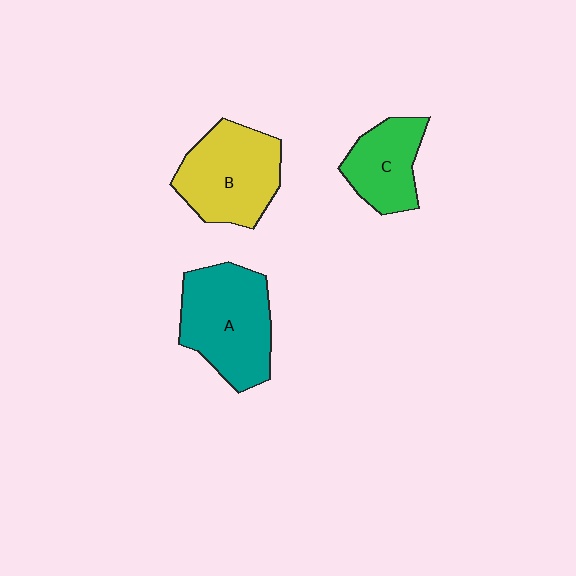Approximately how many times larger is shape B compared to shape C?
Approximately 1.5 times.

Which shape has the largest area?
Shape A (teal).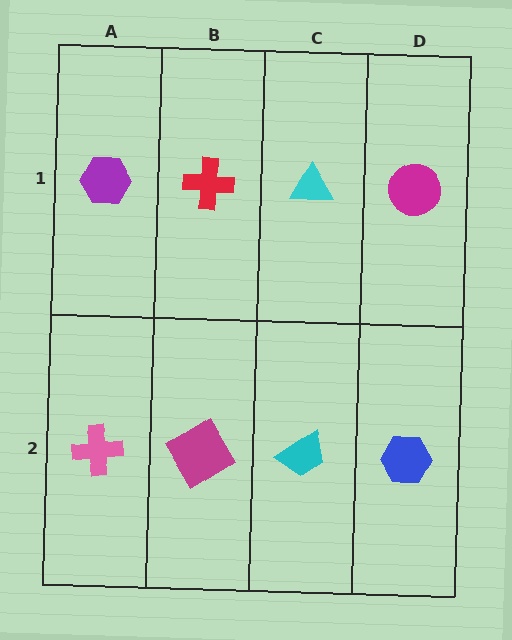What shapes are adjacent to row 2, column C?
A cyan triangle (row 1, column C), a magenta diamond (row 2, column B), a blue hexagon (row 2, column D).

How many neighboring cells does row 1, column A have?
2.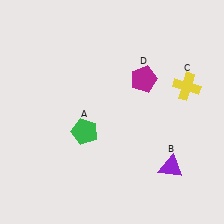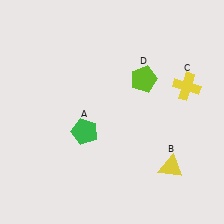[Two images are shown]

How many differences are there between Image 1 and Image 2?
There are 2 differences between the two images.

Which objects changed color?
B changed from purple to yellow. D changed from magenta to lime.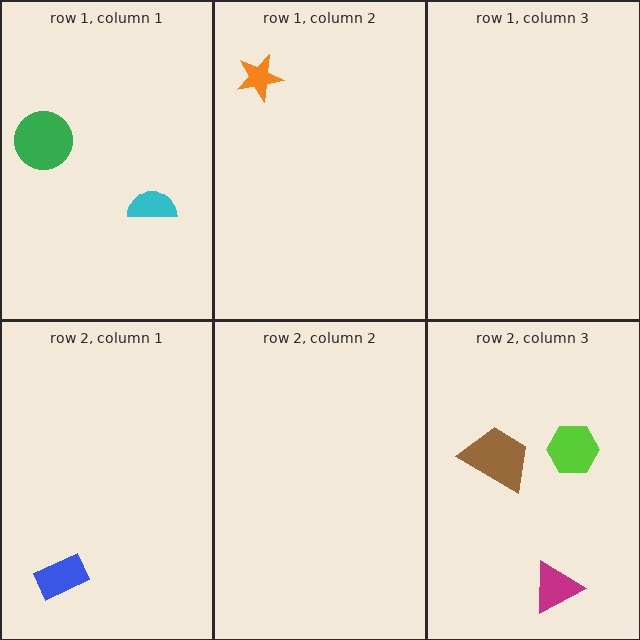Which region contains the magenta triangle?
The row 2, column 3 region.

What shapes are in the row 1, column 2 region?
The orange star.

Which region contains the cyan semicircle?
The row 1, column 1 region.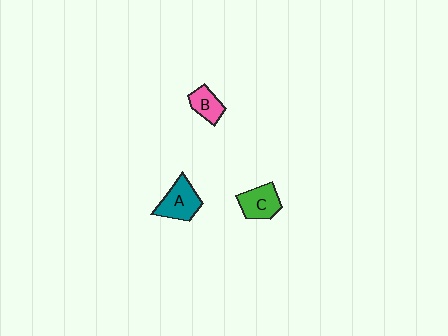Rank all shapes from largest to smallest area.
From largest to smallest: A (teal), C (green), B (pink).